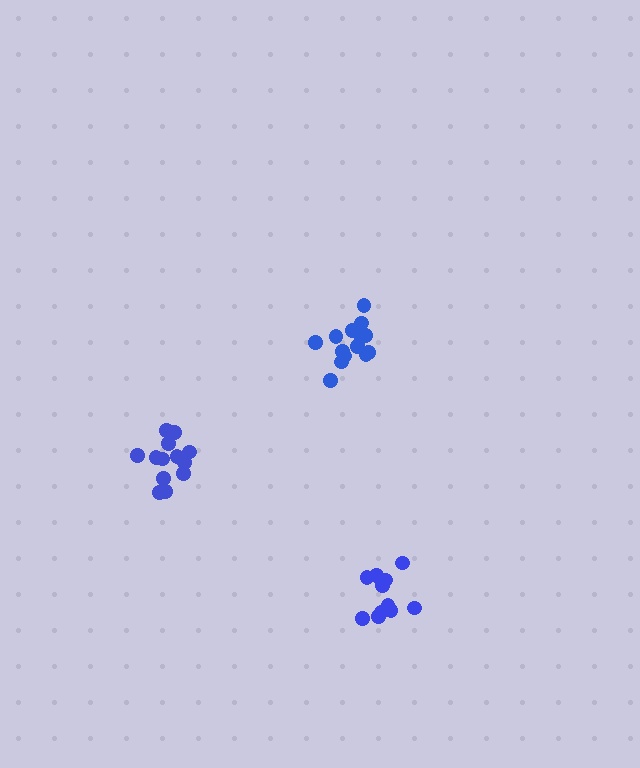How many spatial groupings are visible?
There are 3 spatial groupings.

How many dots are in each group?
Group 1: 11 dots, Group 2: 14 dots, Group 3: 15 dots (40 total).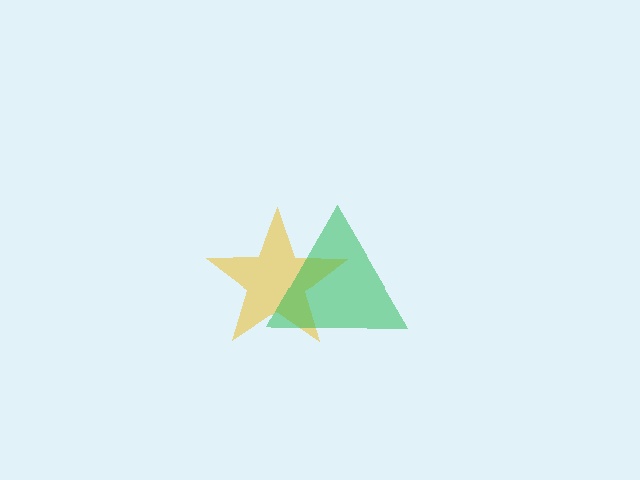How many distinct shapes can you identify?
There are 2 distinct shapes: a yellow star, a green triangle.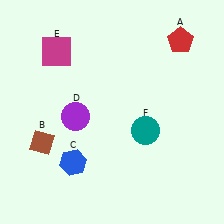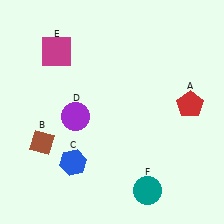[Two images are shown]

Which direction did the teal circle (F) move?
The teal circle (F) moved down.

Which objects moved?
The objects that moved are: the red pentagon (A), the teal circle (F).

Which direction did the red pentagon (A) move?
The red pentagon (A) moved down.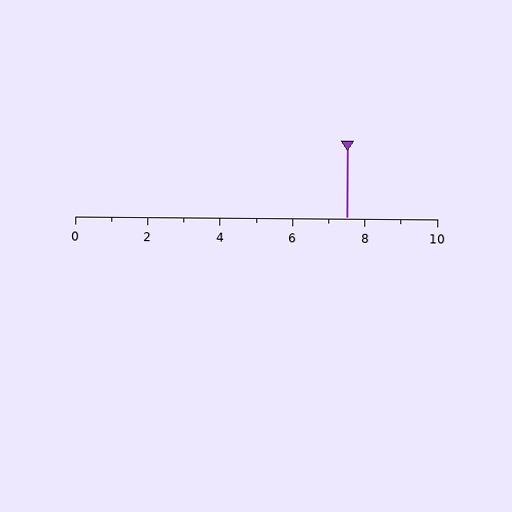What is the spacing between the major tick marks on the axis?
The major ticks are spaced 2 apart.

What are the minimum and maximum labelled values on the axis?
The axis runs from 0 to 10.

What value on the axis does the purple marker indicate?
The marker indicates approximately 7.5.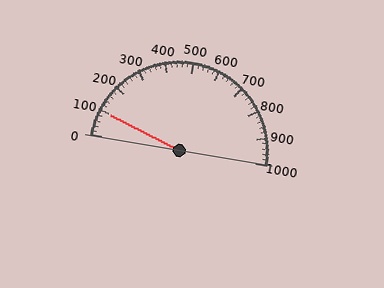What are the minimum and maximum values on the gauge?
The gauge ranges from 0 to 1000.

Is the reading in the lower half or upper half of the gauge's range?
The reading is in the lower half of the range (0 to 1000).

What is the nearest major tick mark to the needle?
The nearest major tick mark is 100.